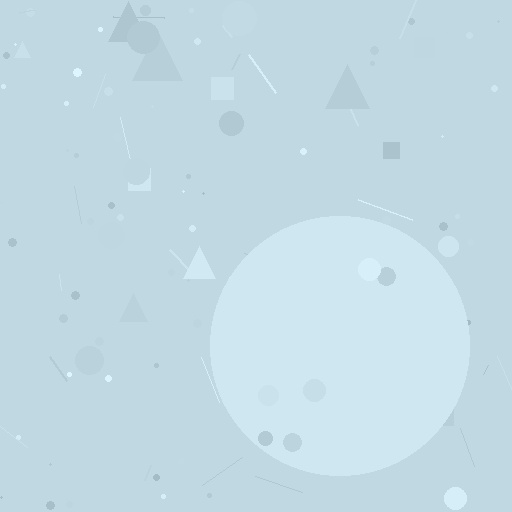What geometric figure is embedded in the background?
A circle is embedded in the background.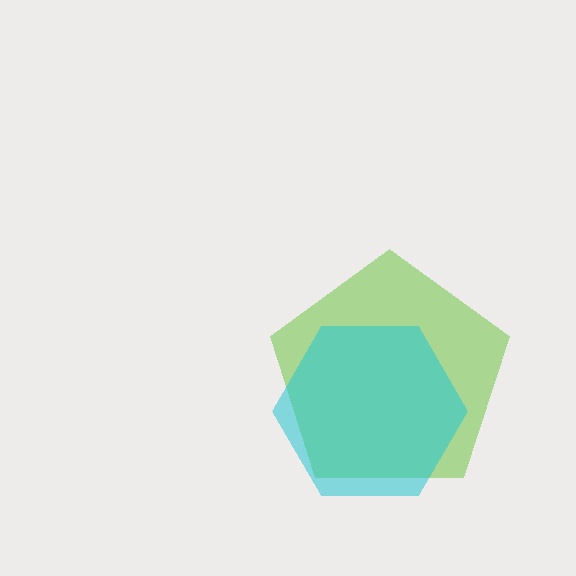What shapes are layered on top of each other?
The layered shapes are: a lime pentagon, a cyan hexagon.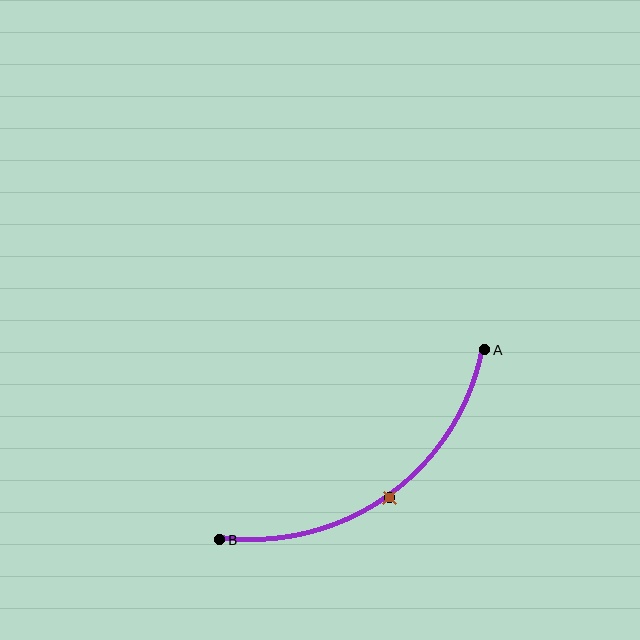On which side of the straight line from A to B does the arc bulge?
The arc bulges below and to the right of the straight line connecting A and B.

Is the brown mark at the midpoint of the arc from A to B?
Yes. The brown mark lies on the arc at equal arc-length from both A and B — it is the arc midpoint.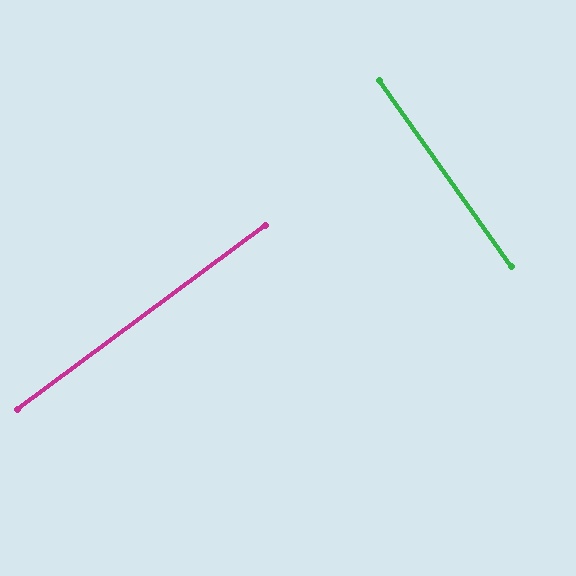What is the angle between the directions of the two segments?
Approximately 89 degrees.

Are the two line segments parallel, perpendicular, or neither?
Perpendicular — they meet at approximately 89°.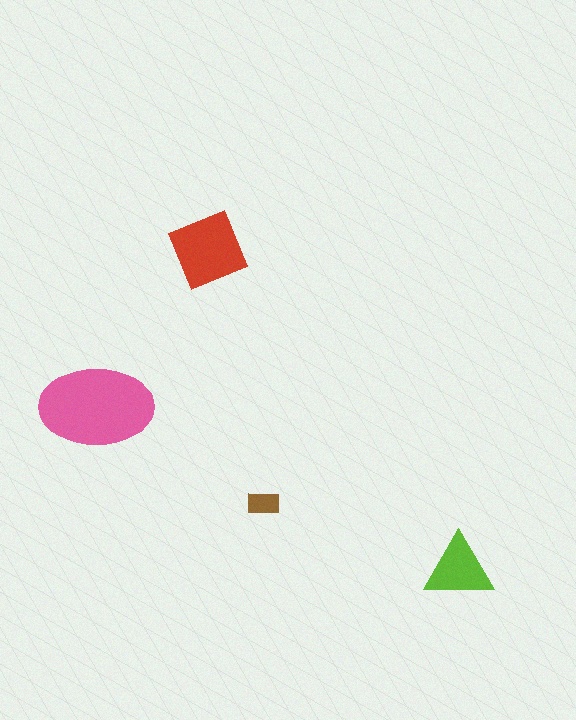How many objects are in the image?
There are 4 objects in the image.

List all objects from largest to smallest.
The pink ellipse, the red diamond, the lime triangle, the brown rectangle.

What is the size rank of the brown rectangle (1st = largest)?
4th.